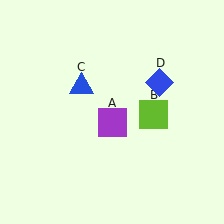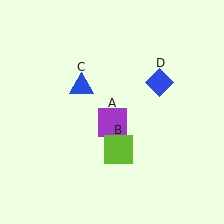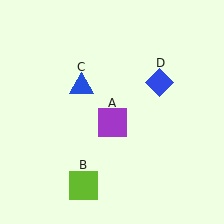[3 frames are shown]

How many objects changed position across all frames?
1 object changed position: lime square (object B).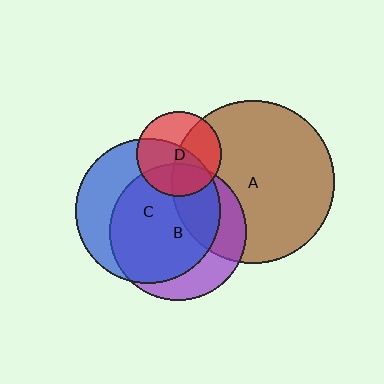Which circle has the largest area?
Circle A (brown).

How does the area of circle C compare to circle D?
Approximately 2.9 times.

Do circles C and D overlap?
Yes.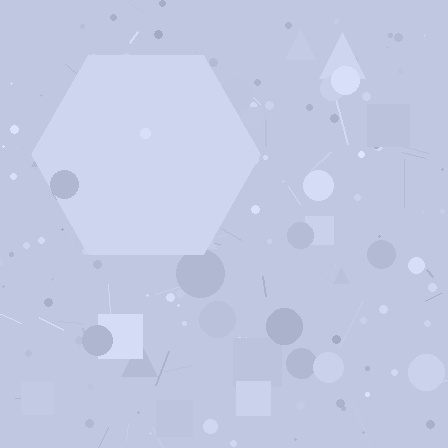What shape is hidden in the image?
A hexagon is hidden in the image.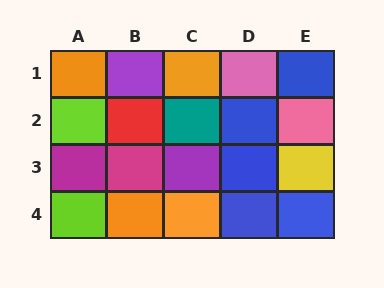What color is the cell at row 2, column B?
Red.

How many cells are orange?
4 cells are orange.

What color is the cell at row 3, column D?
Blue.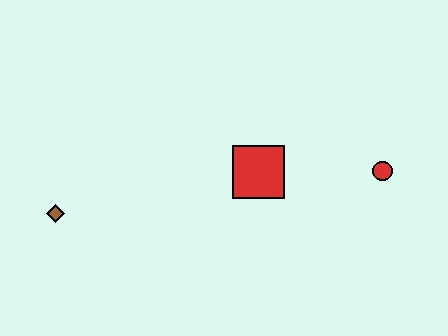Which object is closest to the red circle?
The red square is closest to the red circle.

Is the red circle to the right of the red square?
Yes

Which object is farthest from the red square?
The brown diamond is farthest from the red square.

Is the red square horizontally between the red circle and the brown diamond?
Yes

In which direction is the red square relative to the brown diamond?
The red square is to the right of the brown diamond.